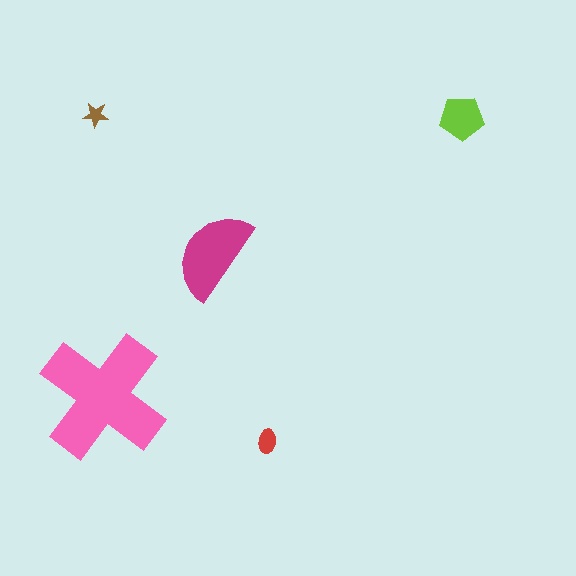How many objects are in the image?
There are 5 objects in the image.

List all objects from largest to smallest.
The pink cross, the magenta semicircle, the lime pentagon, the red ellipse, the brown star.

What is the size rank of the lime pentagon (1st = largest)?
3rd.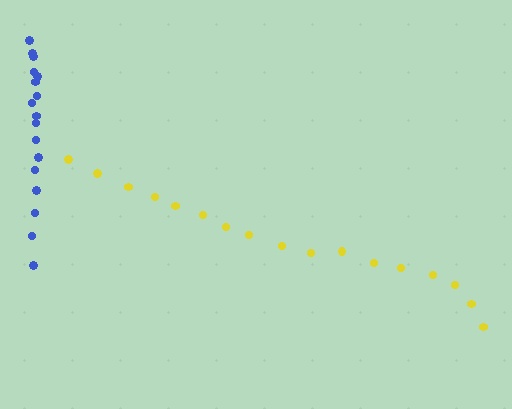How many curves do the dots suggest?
There are 2 distinct paths.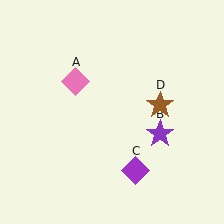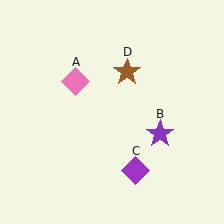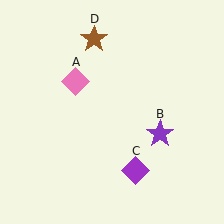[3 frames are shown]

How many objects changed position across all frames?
1 object changed position: brown star (object D).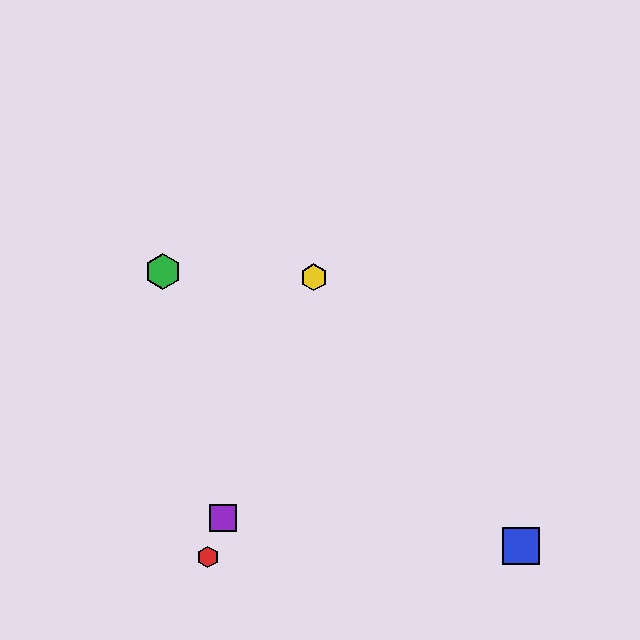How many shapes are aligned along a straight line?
3 shapes (the red hexagon, the yellow hexagon, the purple square) are aligned along a straight line.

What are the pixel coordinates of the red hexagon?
The red hexagon is at (208, 557).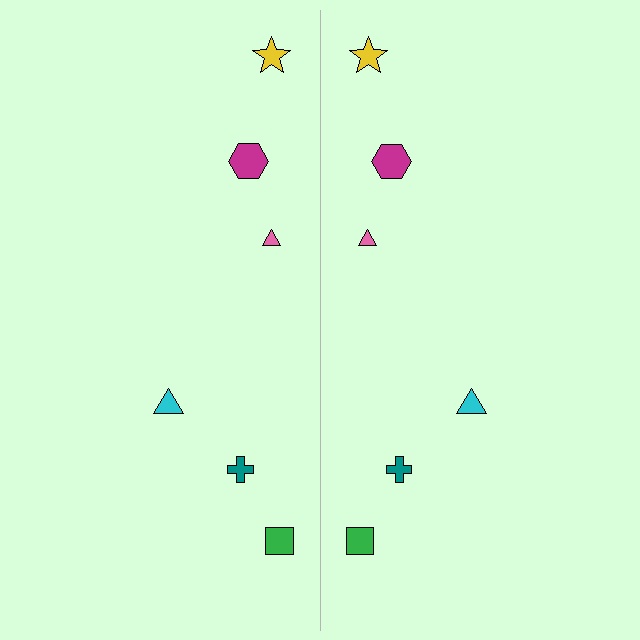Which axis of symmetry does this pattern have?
The pattern has a vertical axis of symmetry running through the center of the image.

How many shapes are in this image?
There are 12 shapes in this image.